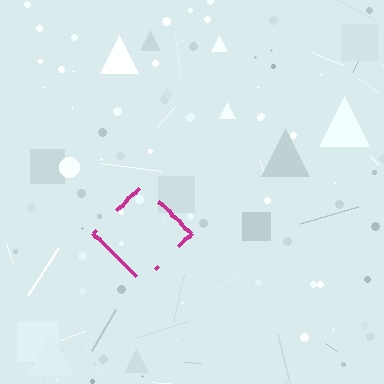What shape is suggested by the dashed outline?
The dashed outline suggests a diamond.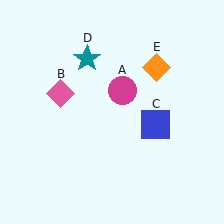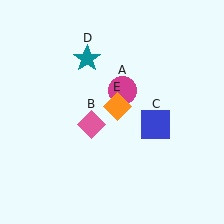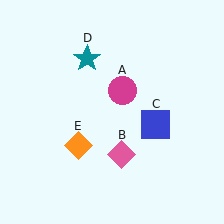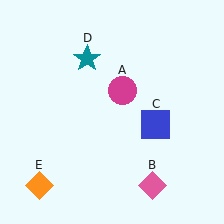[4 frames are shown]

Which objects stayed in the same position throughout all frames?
Magenta circle (object A) and blue square (object C) and teal star (object D) remained stationary.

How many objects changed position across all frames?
2 objects changed position: pink diamond (object B), orange diamond (object E).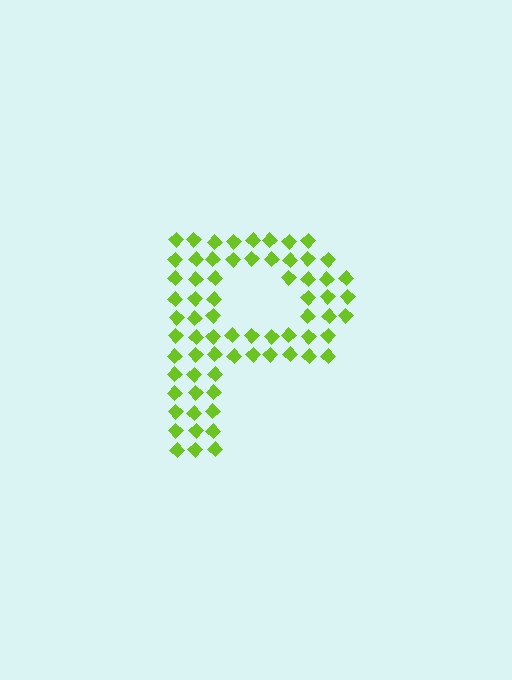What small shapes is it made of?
It is made of small diamonds.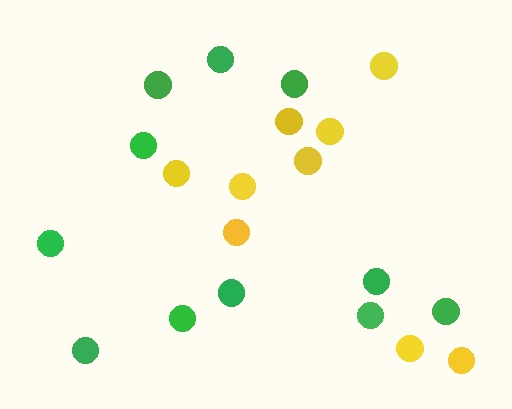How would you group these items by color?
There are 2 groups: one group of green circles (11) and one group of yellow circles (9).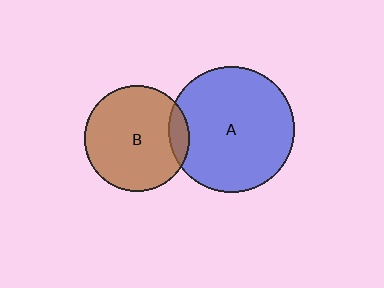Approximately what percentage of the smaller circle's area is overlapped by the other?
Approximately 10%.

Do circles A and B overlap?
Yes.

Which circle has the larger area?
Circle A (blue).